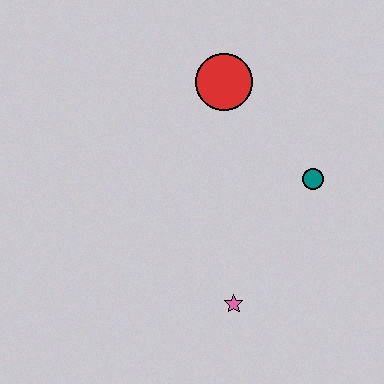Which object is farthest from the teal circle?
The pink star is farthest from the teal circle.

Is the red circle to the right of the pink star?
No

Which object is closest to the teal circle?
The red circle is closest to the teal circle.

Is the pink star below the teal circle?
Yes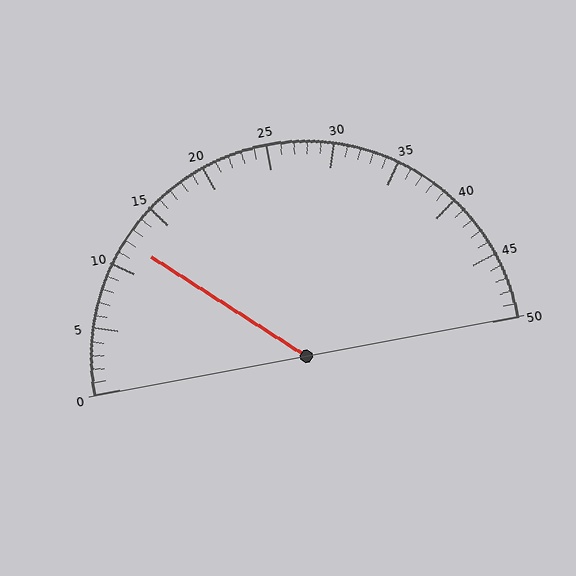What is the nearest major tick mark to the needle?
The nearest major tick mark is 10.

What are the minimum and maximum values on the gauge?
The gauge ranges from 0 to 50.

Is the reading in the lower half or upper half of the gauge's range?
The reading is in the lower half of the range (0 to 50).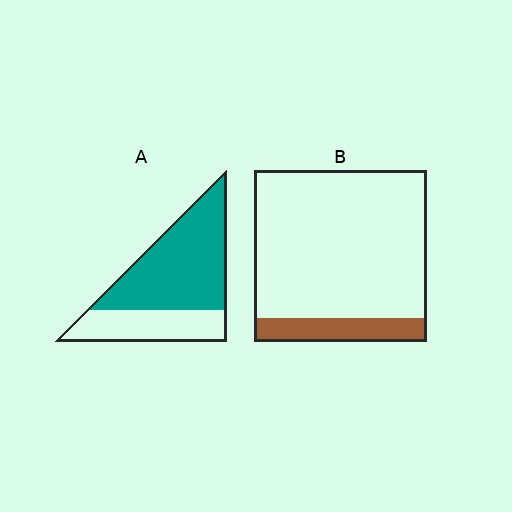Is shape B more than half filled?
No.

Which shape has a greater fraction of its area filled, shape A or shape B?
Shape A.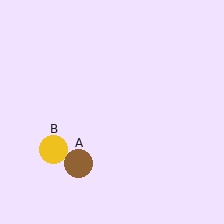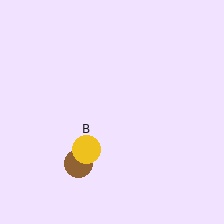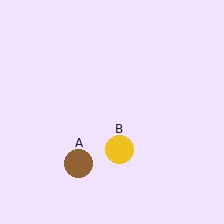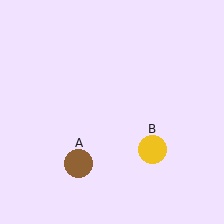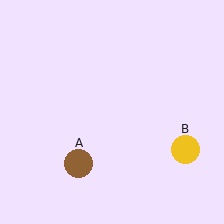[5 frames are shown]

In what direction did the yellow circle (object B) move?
The yellow circle (object B) moved right.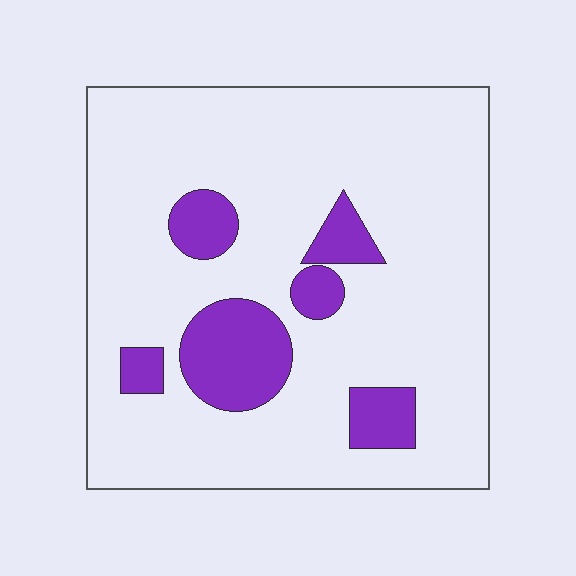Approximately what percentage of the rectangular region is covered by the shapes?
Approximately 15%.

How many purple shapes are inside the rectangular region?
6.